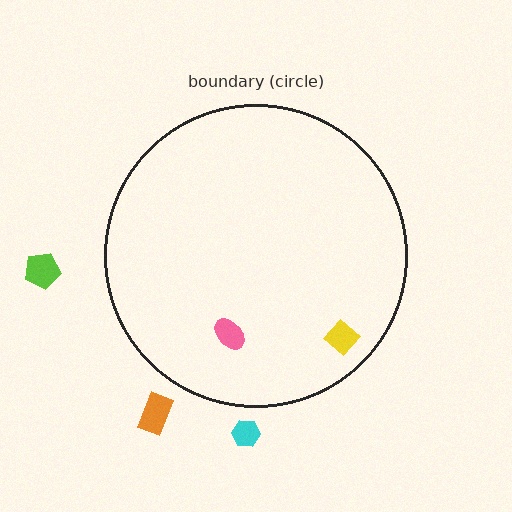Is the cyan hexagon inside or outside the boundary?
Outside.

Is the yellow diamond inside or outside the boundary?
Inside.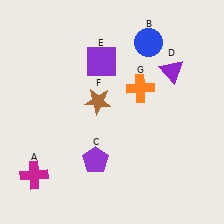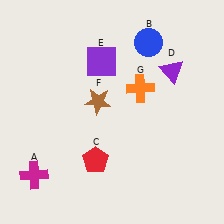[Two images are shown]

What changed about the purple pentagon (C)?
In Image 1, C is purple. In Image 2, it changed to red.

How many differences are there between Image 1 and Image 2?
There is 1 difference between the two images.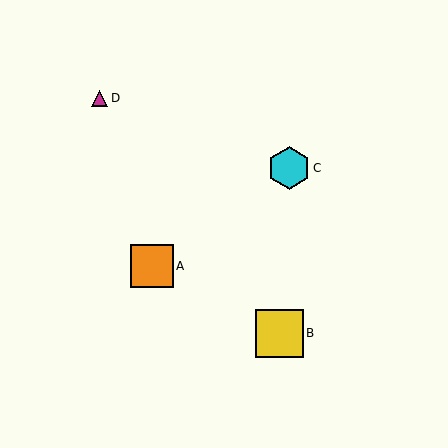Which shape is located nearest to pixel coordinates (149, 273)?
The orange square (labeled A) at (152, 266) is nearest to that location.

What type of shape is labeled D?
Shape D is a magenta triangle.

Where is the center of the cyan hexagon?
The center of the cyan hexagon is at (289, 168).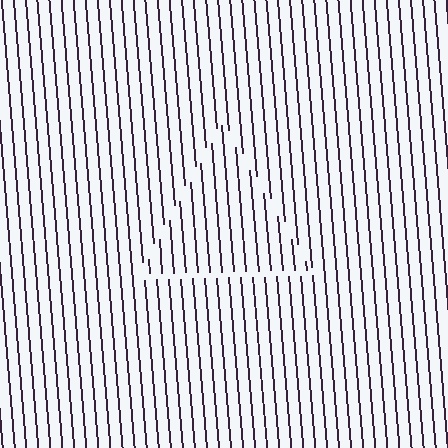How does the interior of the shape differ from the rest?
The interior of the shape contains the same grating, shifted by half a period — the contour is defined by the phase discontinuity where line-ends from the inner and outer gratings abut.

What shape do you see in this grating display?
An illusory triangle. The interior of the shape contains the same grating, shifted by half a period — the contour is defined by the phase discontinuity where line-ends from the inner and outer gratings abut.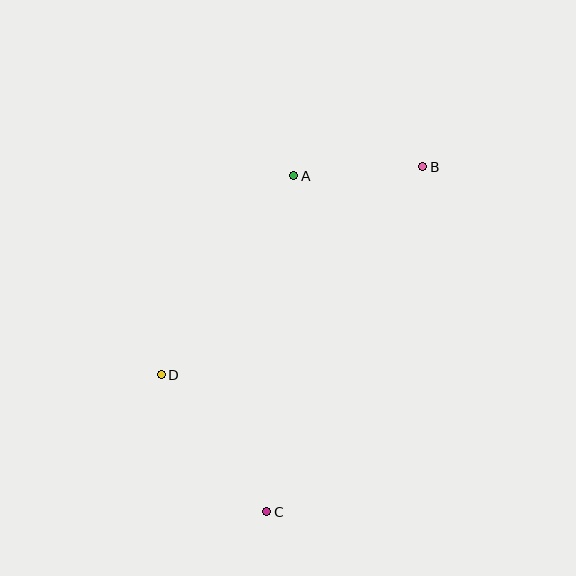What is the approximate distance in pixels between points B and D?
The distance between B and D is approximately 334 pixels.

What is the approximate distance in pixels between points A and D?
The distance between A and D is approximately 239 pixels.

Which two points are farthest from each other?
Points B and C are farthest from each other.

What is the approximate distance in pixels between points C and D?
The distance between C and D is approximately 173 pixels.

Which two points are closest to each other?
Points A and B are closest to each other.